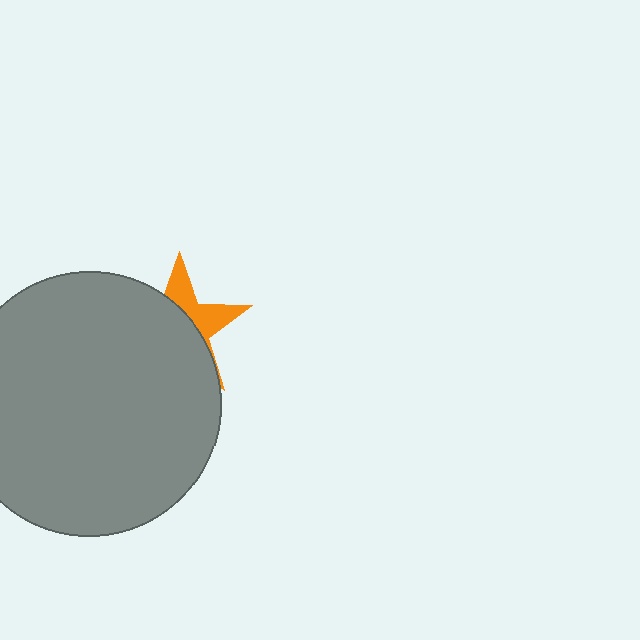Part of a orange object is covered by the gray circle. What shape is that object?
It is a star.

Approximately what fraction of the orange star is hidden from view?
Roughly 66% of the orange star is hidden behind the gray circle.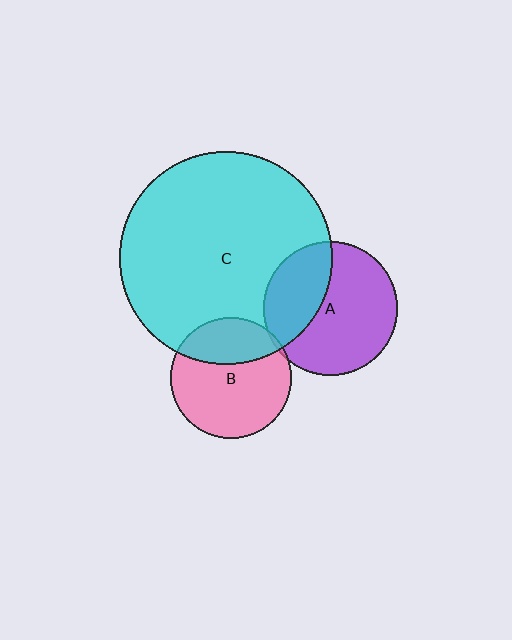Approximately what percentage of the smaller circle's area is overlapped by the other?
Approximately 5%.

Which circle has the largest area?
Circle C (cyan).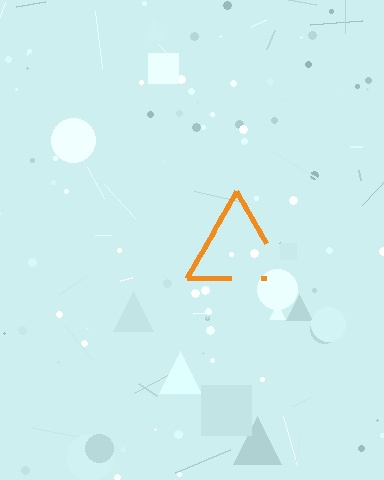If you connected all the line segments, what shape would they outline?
They would outline a triangle.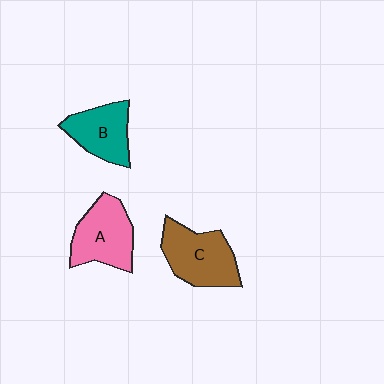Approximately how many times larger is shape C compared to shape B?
Approximately 1.3 times.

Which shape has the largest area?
Shape C (brown).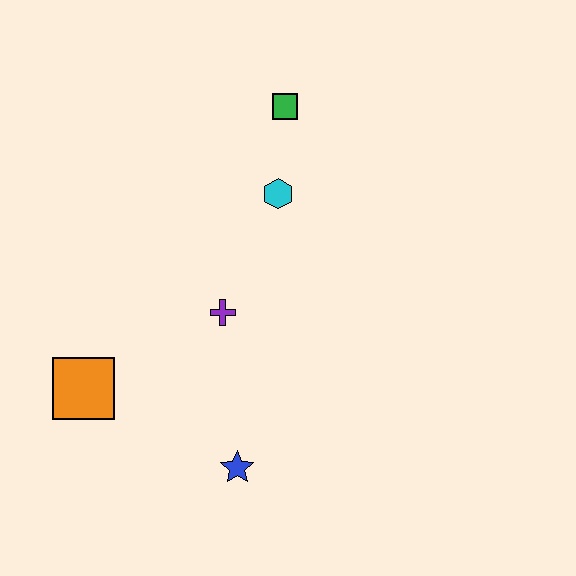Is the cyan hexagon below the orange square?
No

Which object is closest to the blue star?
The purple cross is closest to the blue star.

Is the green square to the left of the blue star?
No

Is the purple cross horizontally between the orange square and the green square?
Yes